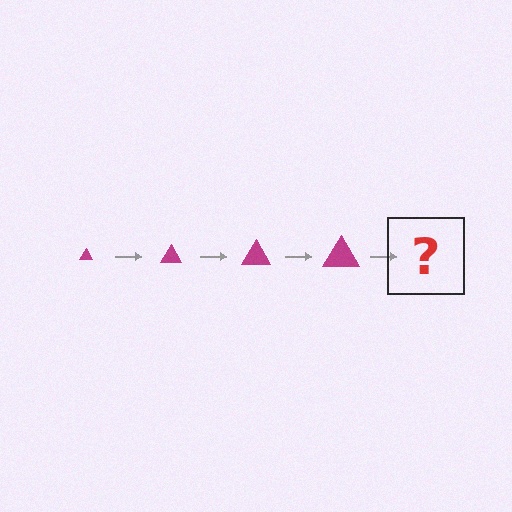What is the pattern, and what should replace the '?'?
The pattern is that the triangle gets progressively larger each step. The '?' should be a magenta triangle, larger than the previous one.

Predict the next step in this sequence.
The next step is a magenta triangle, larger than the previous one.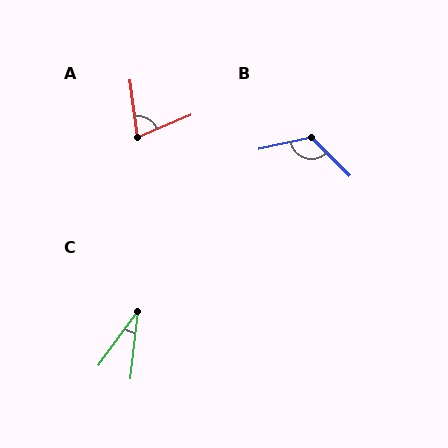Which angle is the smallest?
C, at approximately 29 degrees.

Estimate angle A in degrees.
Approximately 75 degrees.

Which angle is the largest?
B, at approximately 122 degrees.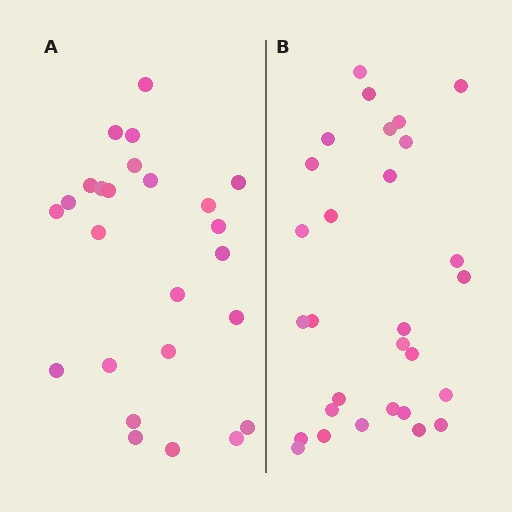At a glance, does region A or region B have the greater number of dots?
Region B (the right region) has more dots.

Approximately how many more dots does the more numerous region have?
Region B has about 4 more dots than region A.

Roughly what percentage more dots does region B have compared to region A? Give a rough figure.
About 15% more.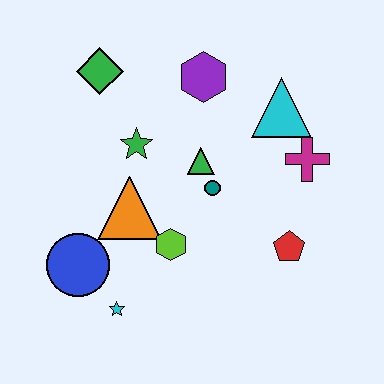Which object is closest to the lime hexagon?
The orange triangle is closest to the lime hexagon.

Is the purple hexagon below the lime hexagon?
No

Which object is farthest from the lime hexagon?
The green diamond is farthest from the lime hexagon.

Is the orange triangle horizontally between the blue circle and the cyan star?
No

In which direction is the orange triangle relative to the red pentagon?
The orange triangle is to the left of the red pentagon.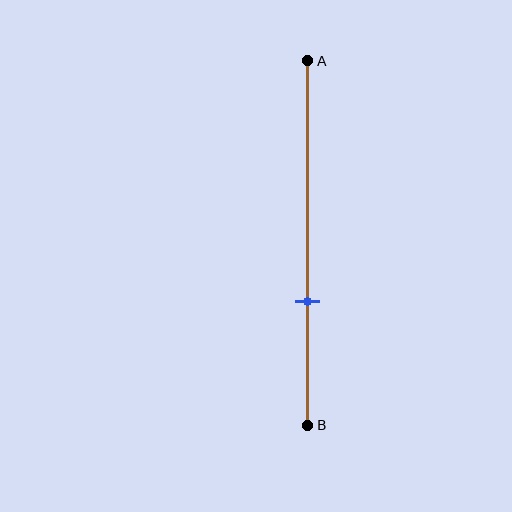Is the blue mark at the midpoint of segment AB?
No, the mark is at about 65% from A, not at the 50% midpoint.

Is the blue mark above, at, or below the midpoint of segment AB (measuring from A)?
The blue mark is below the midpoint of segment AB.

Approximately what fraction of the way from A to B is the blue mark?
The blue mark is approximately 65% of the way from A to B.